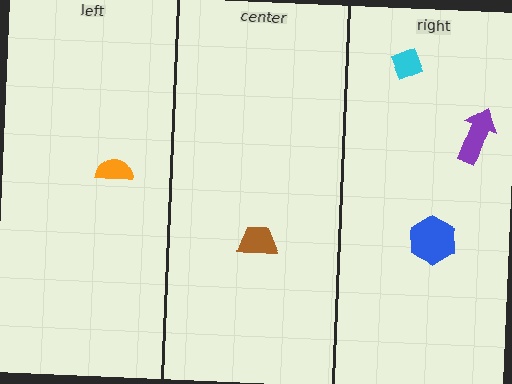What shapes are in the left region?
The orange semicircle.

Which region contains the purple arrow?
The right region.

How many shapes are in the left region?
1.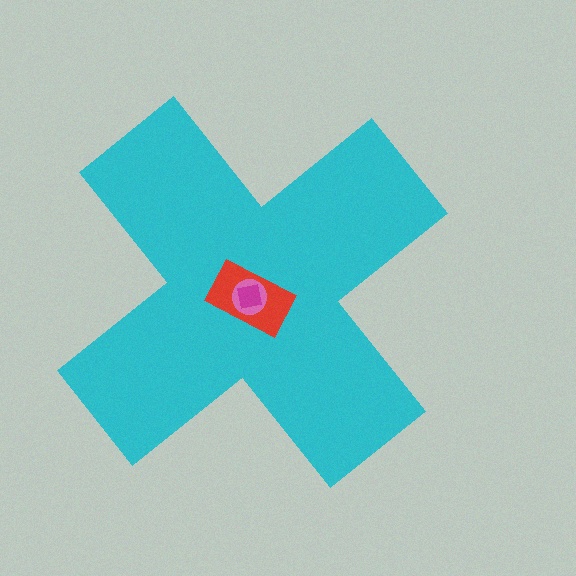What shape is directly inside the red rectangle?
The pink circle.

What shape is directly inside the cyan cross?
The red rectangle.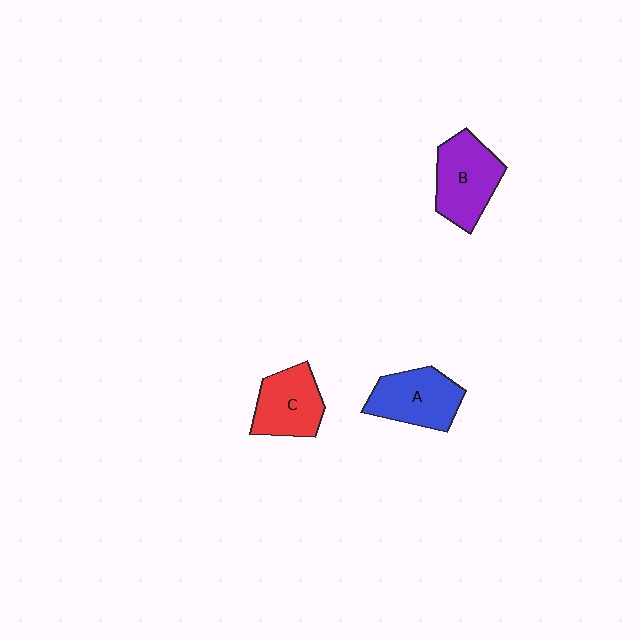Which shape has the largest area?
Shape B (purple).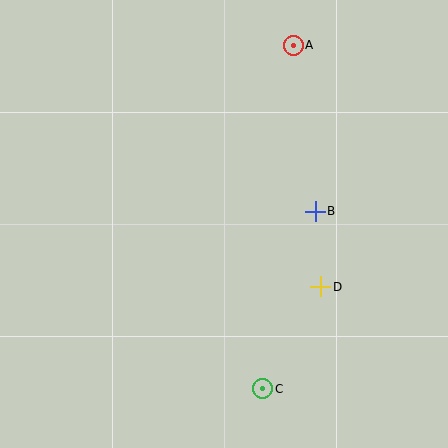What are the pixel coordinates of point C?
Point C is at (263, 389).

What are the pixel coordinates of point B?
Point B is at (315, 211).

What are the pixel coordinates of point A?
Point A is at (293, 45).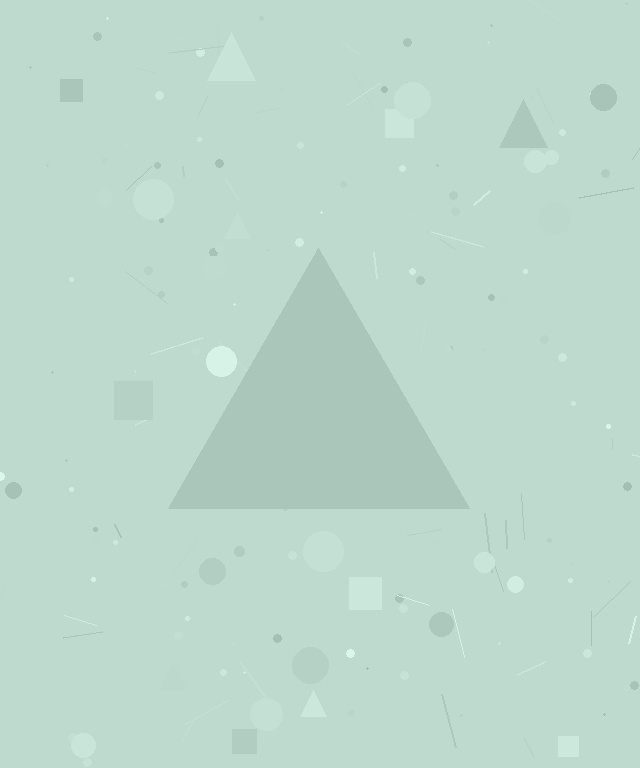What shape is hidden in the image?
A triangle is hidden in the image.